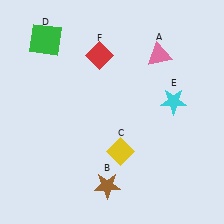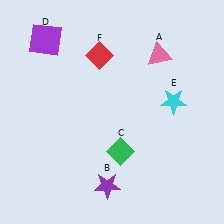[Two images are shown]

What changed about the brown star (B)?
In Image 1, B is brown. In Image 2, it changed to purple.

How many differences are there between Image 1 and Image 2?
There are 3 differences between the two images.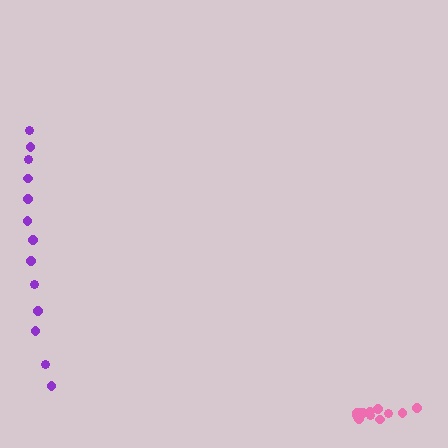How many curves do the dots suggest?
There are 2 distinct paths.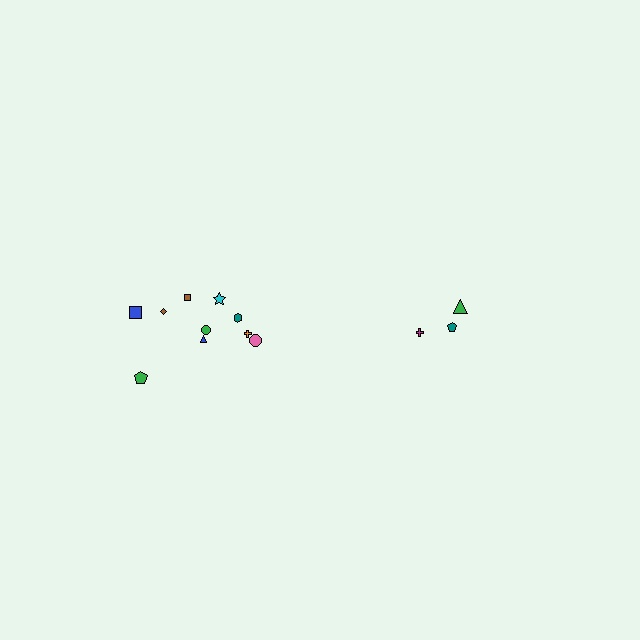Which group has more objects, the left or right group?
The left group.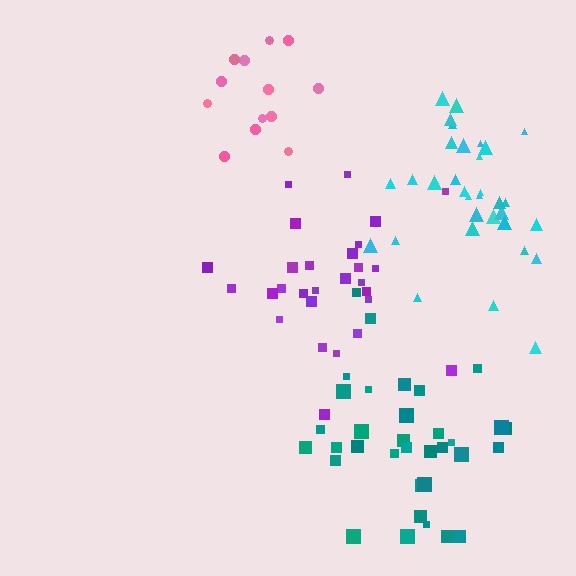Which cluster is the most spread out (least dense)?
Pink.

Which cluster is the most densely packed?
Cyan.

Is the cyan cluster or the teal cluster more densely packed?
Cyan.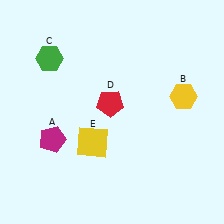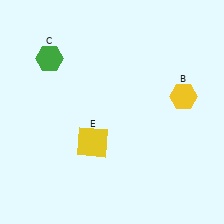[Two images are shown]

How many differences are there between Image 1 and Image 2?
There are 2 differences between the two images.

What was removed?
The magenta pentagon (A), the red pentagon (D) were removed in Image 2.